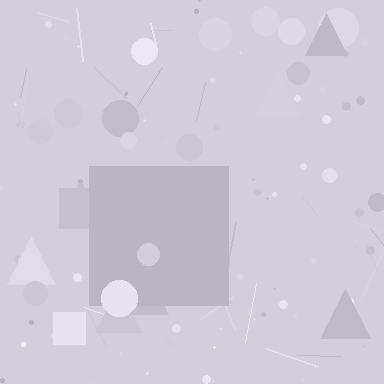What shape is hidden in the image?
A square is hidden in the image.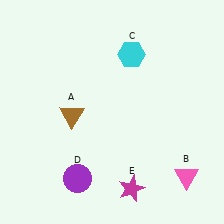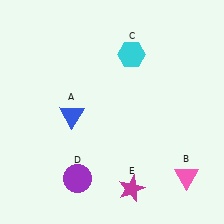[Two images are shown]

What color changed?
The triangle (A) changed from brown in Image 1 to blue in Image 2.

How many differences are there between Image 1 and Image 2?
There is 1 difference between the two images.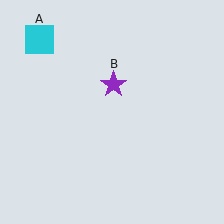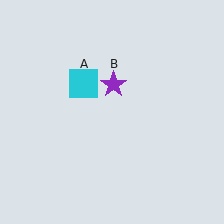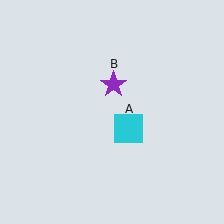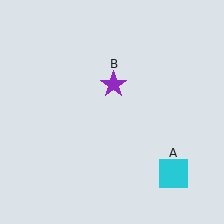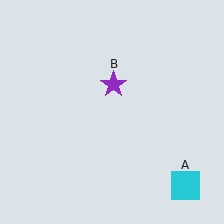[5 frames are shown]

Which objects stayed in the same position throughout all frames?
Purple star (object B) remained stationary.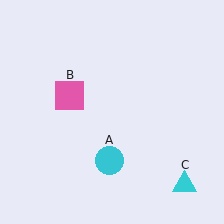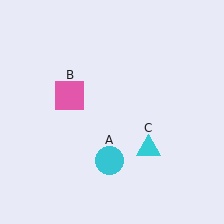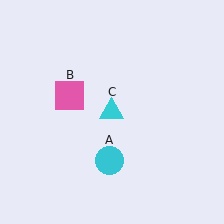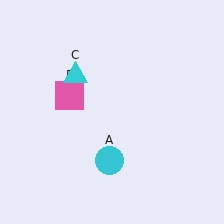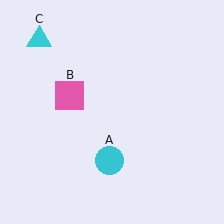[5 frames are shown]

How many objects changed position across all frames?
1 object changed position: cyan triangle (object C).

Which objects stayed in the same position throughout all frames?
Cyan circle (object A) and pink square (object B) remained stationary.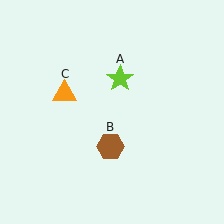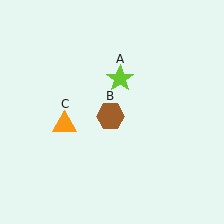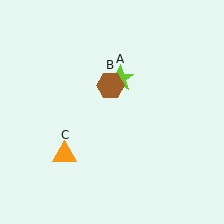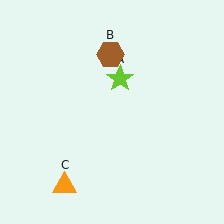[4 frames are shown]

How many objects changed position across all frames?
2 objects changed position: brown hexagon (object B), orange triangle (object C).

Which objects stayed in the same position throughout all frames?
Lime star (object A) remained stationary.